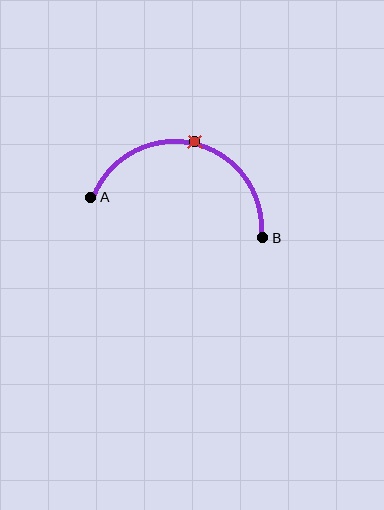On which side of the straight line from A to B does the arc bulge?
The arc bulges above the straight line connecting A and B.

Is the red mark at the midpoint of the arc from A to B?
Yes. The red mark lies on the arc at equal arc-length from both A and B — it is the arc midpoint.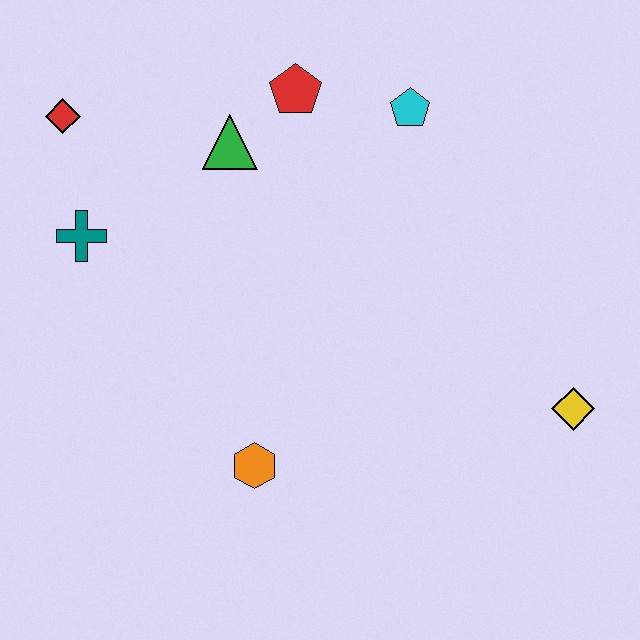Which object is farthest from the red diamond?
The yellow diamond is farthest from the red diamond.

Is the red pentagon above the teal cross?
Yes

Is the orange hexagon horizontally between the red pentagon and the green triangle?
Yes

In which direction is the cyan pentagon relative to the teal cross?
The cyan pentagon is to the right of the teal cross.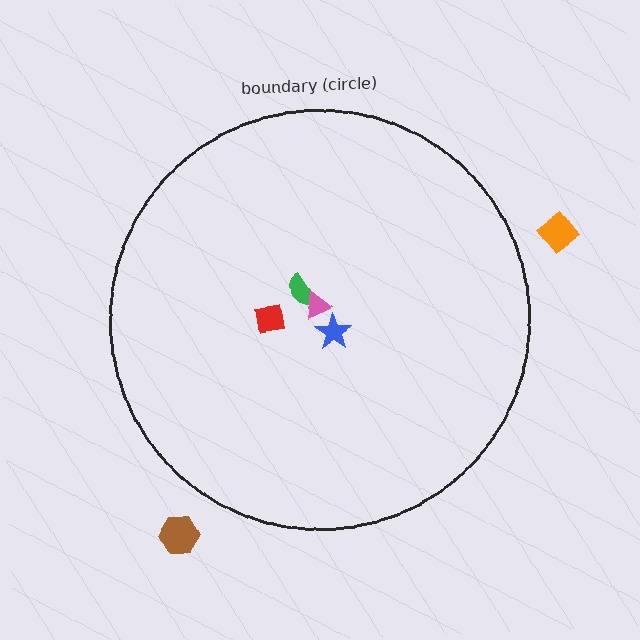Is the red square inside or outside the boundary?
Inside.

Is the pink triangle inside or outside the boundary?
Inside.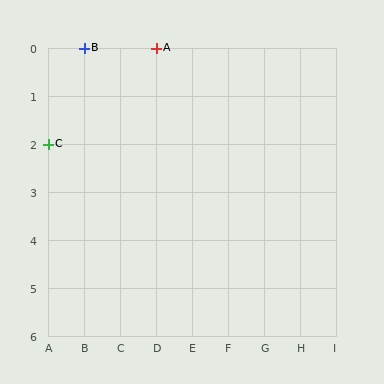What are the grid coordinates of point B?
Point B is at grid coordinates (B, 0).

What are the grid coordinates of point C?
Point C is at grid coordinates (A, 2).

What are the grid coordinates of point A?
Point A is at grid coordinates (D, 0).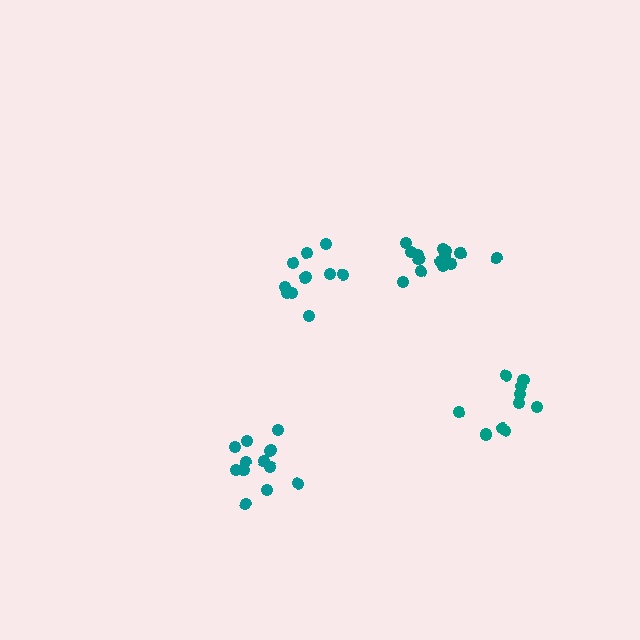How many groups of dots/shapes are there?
There are 4 groups.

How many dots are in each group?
Group 1: 15 dots, Group 2: 10 dots, Group 3: 13 dots, Group 4: 11 dots (49 total).